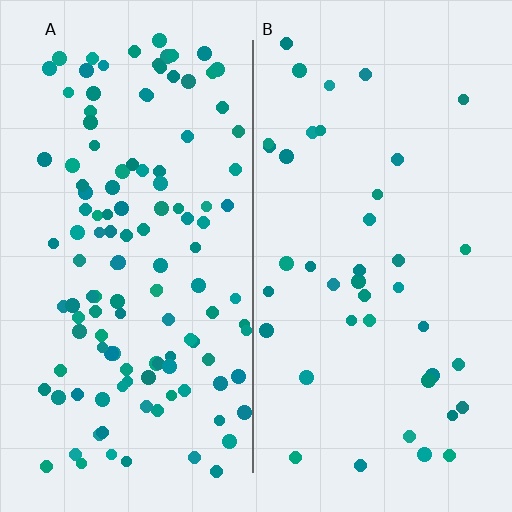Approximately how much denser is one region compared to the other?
Approximately 3.1× — region A over region B.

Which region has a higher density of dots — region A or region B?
A (the left).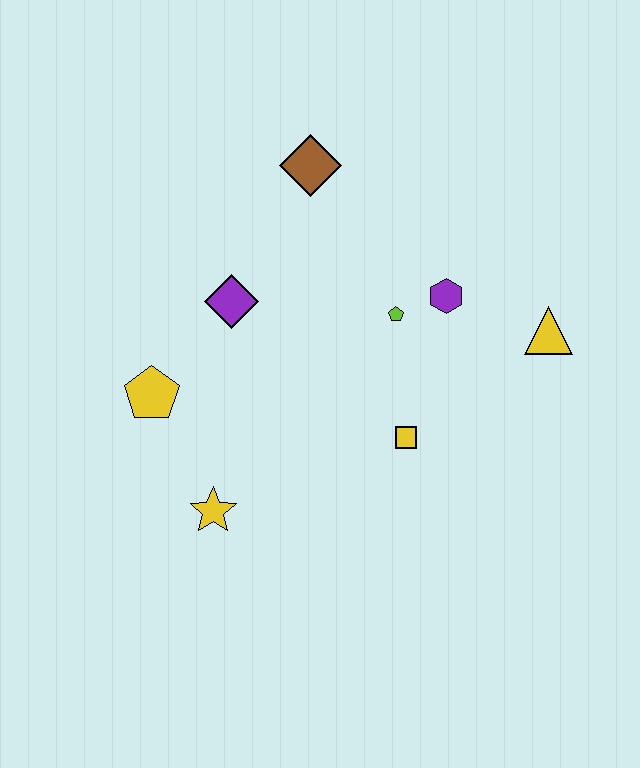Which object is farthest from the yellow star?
The yellow triangle is farthest from the yellow star.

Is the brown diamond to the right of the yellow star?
Yes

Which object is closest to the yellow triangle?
The purple hexagon is closest to the yellow triangle.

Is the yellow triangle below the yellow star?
No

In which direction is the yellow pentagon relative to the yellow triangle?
The yellow pentagon is to the left of the yellow triangle.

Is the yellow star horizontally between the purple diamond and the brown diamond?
No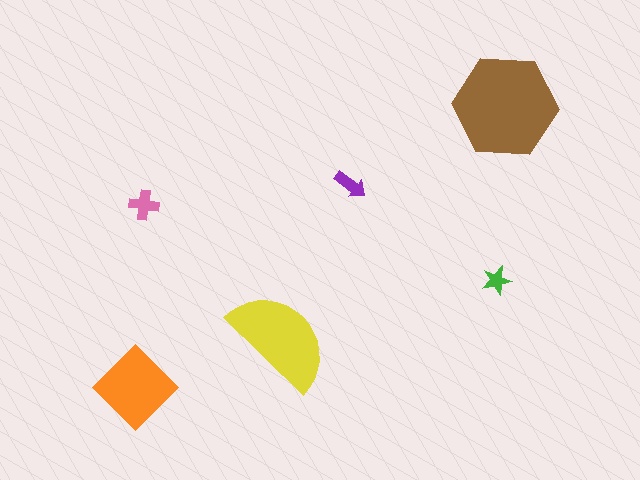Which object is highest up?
The brown hexagon is topmost.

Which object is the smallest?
The green star.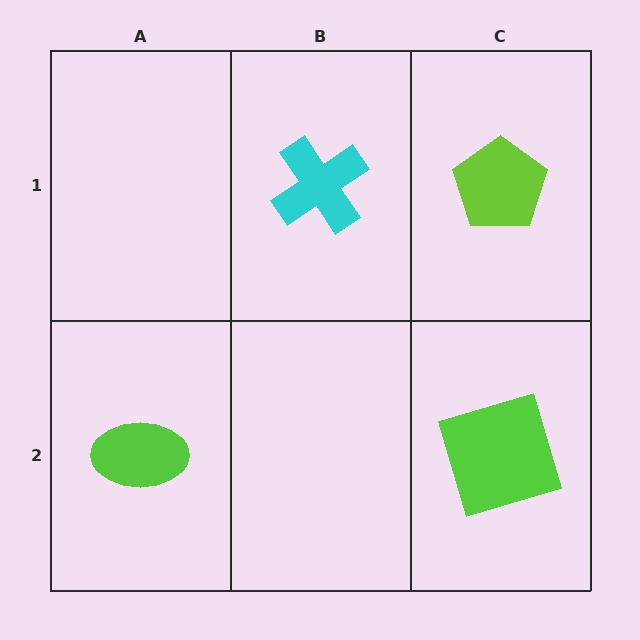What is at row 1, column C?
A lime pentagon.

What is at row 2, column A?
A lime ellipse.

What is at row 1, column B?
A cyan cross.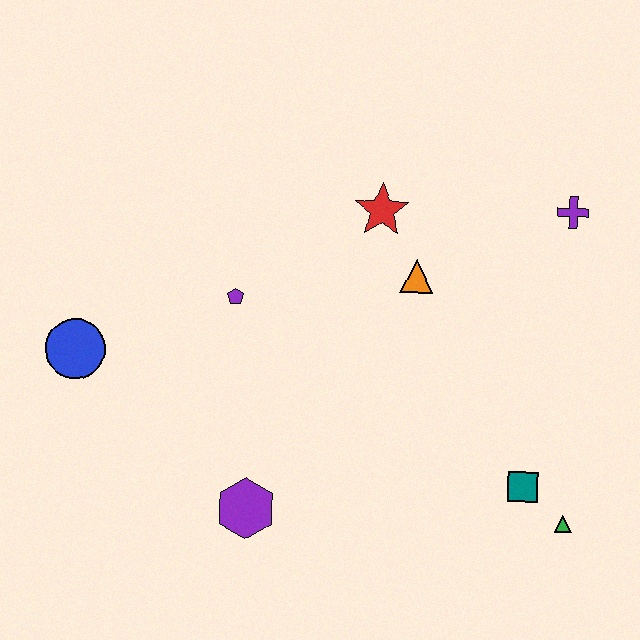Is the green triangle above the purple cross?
No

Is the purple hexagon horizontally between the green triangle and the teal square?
No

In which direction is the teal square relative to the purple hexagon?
The teal square is to the right of the purple hexagon.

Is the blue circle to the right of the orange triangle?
No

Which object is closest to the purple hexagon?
The purple pentagon is closest to the purple hexagon.